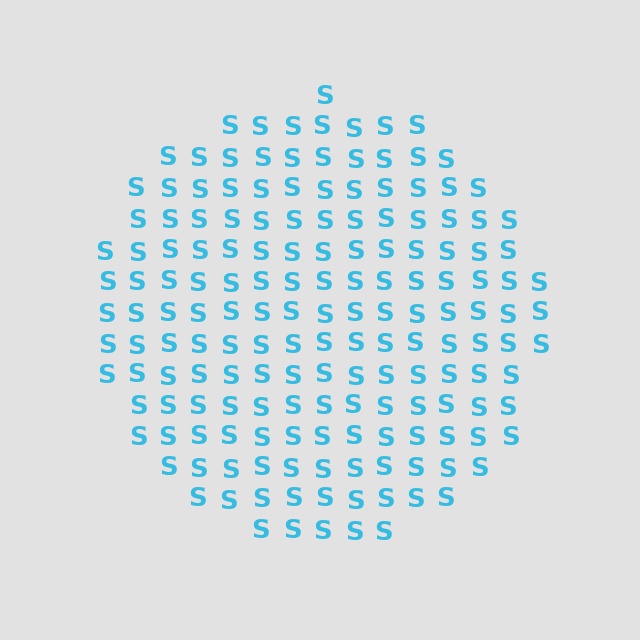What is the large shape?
The large shape is a circle.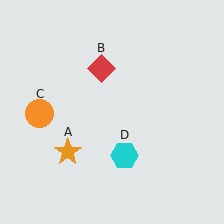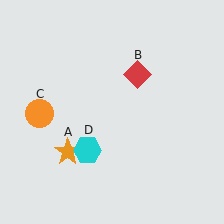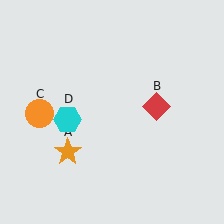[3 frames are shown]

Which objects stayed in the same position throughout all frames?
Orange star (object A) and orange circle (object C) remained stationary.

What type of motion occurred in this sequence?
The red diamond (object B), cyan hexagon (object D) rotated clockwise around the center of the scene.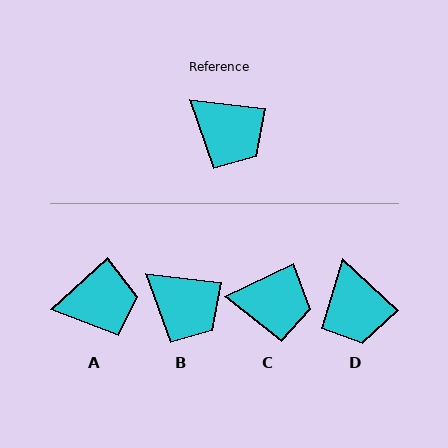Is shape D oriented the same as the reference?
No, it is off by about 37 degrees.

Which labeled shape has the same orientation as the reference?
B.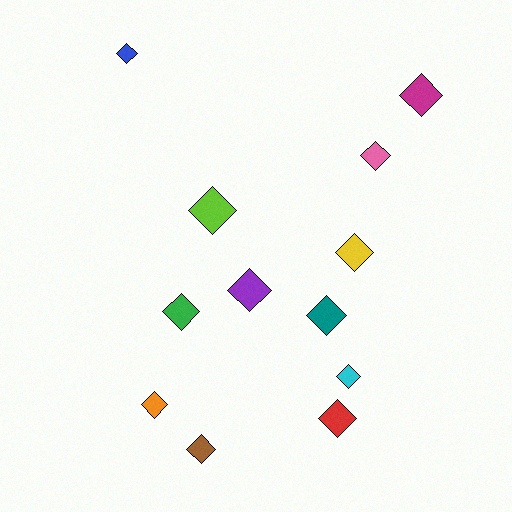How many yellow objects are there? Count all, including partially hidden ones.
There is 1 yellow object.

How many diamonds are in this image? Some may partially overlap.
There are 12 diamonds.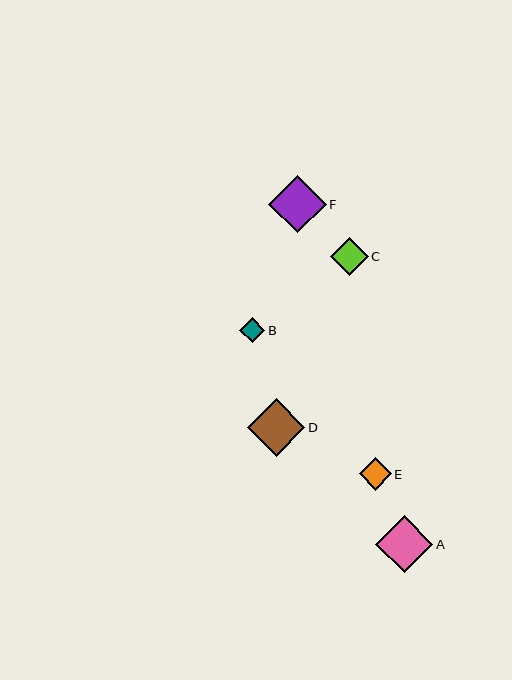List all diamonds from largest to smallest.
From largest to smallest: F, D, A, C, E, B.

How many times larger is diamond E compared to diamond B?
Diamond E is approximately 1.3 times the size of diamond B.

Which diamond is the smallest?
Diamond B is the smallest with a size of approximately 26 pixels.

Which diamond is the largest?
Diamond F is the largest with a size of approximately 57 pixels.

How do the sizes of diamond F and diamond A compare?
Diamond F and diamond A are approximately the same size.